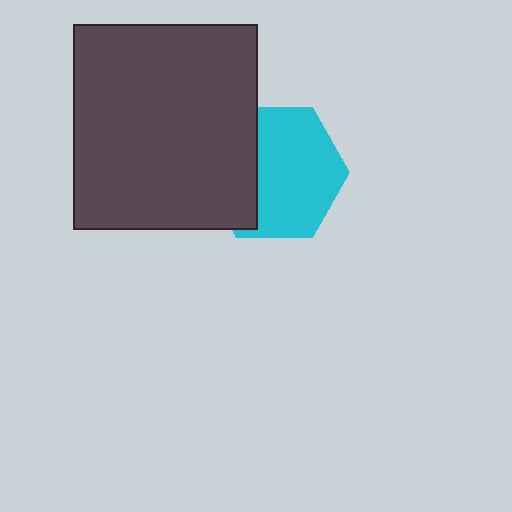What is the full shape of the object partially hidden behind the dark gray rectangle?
The partially hidden object is a cyan hexagon.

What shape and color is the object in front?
The object in front is a dark gray rectangle.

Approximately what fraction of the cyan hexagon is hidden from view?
Roughly 34% of the cyan hexagon is hidden behind the dark gray rectangle.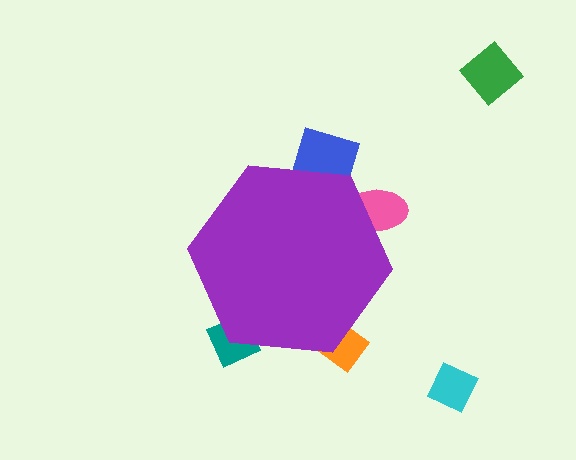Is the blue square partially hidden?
Yes, the blue square is partially hidden behind the purple hexagon.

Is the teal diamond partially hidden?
Yes, the teal diamond is partially hidden behind the purple hexagon.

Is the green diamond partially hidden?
No, the green diamond is fully visible.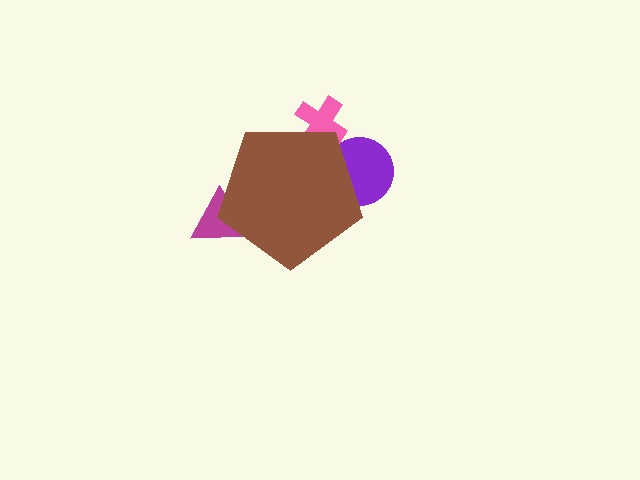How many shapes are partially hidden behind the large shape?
3 shapes are partially hidden.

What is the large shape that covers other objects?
A brown pentagon.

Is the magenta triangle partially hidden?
Yes, the magenta triangle is partially hidden behind the brown pentagon.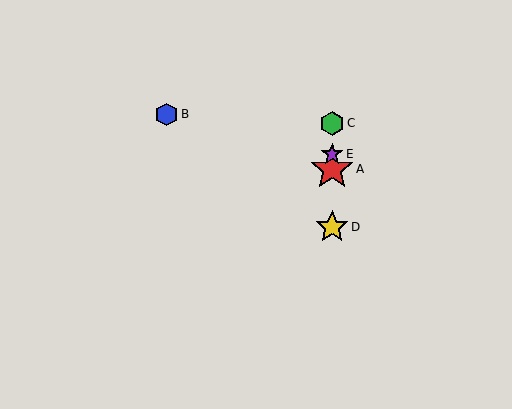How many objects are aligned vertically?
4 objects (A, C, D, E) are aligned vertically.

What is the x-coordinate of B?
Object B is at x≈167.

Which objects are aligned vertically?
Objects A, C, D, E are aligned vertically.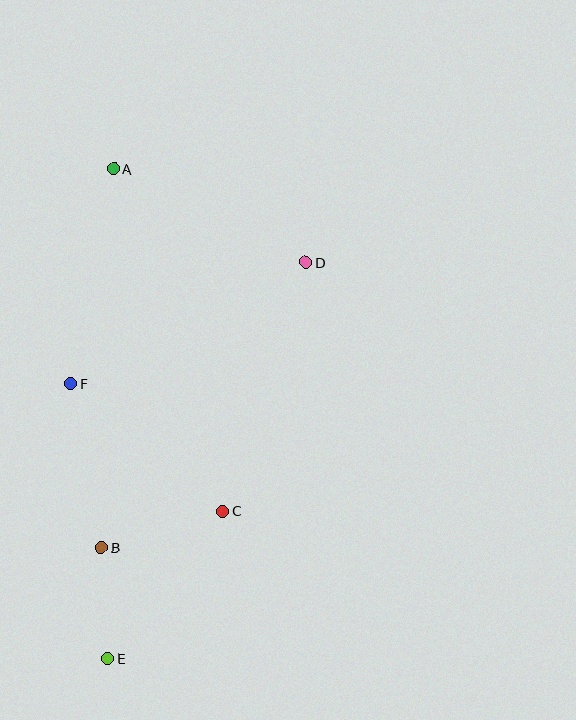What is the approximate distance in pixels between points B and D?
The distance between B and D is approximately 351 pixels.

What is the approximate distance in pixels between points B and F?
The distance between B and F is approximately 167 pixels.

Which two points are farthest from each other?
Points A and E are farthest from each other.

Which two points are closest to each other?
Points B and E are closest to each other.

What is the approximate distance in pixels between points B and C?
The distance between B and C is approximately 126 pixels.